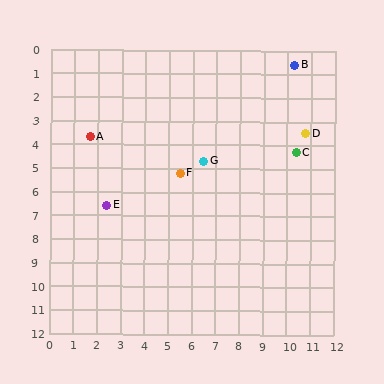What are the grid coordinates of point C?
Point C is at approximately (10.4, 4.3).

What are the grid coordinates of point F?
Point F is at approximately (5.5, 5.2).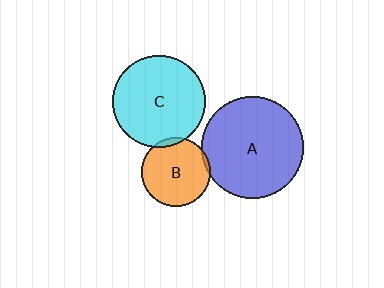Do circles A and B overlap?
Yes.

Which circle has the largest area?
Circle A (blue).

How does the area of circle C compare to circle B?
Approximately 1.8 times.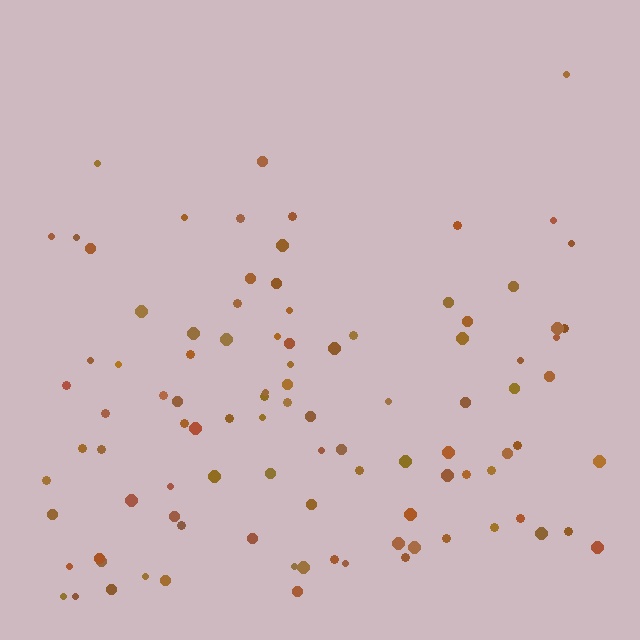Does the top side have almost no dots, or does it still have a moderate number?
Still a moderate number, just noticeably fewer than the bottom.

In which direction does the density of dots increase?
From top to bottom, with the bottom side densest.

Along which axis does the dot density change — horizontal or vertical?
Vertical.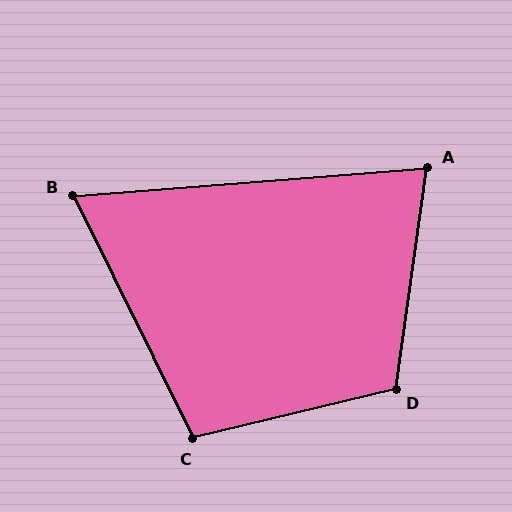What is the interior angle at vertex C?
Approximately 103 degrees (obtuse).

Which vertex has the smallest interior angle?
B, at approximately 68 degrees.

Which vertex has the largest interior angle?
D, at approximately 112 degrees.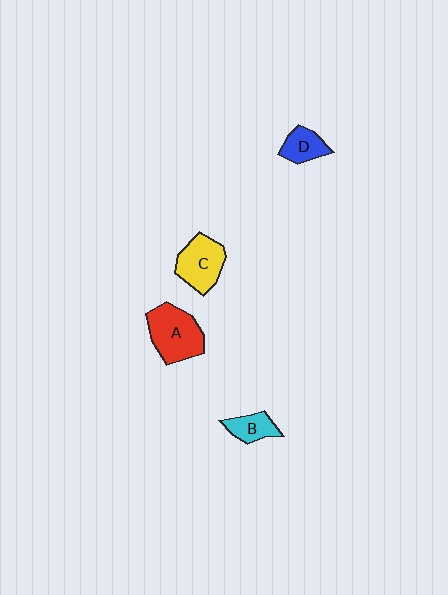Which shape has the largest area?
Shape A (red).